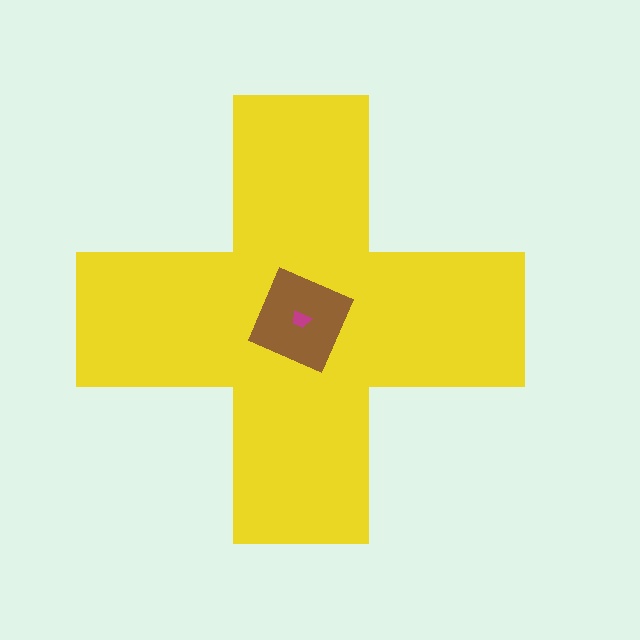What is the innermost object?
The magenta trapezoid.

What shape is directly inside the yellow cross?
The brown square.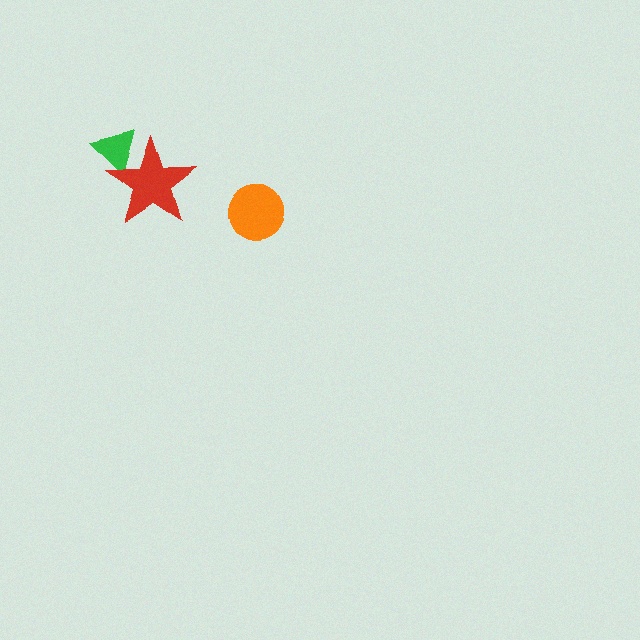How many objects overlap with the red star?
1 object overlaps with the red star.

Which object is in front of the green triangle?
The red star is in front of the green triangle.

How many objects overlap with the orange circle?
0 objects overlap with the orange circle.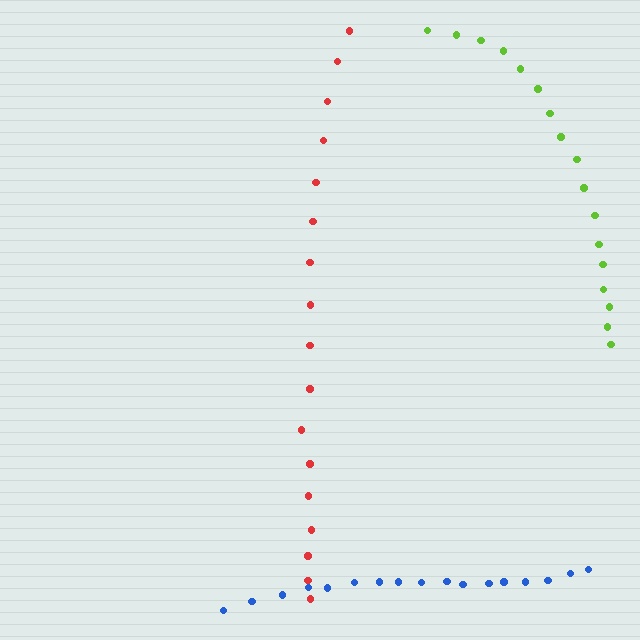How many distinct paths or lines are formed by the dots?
There are 3 distinct paths.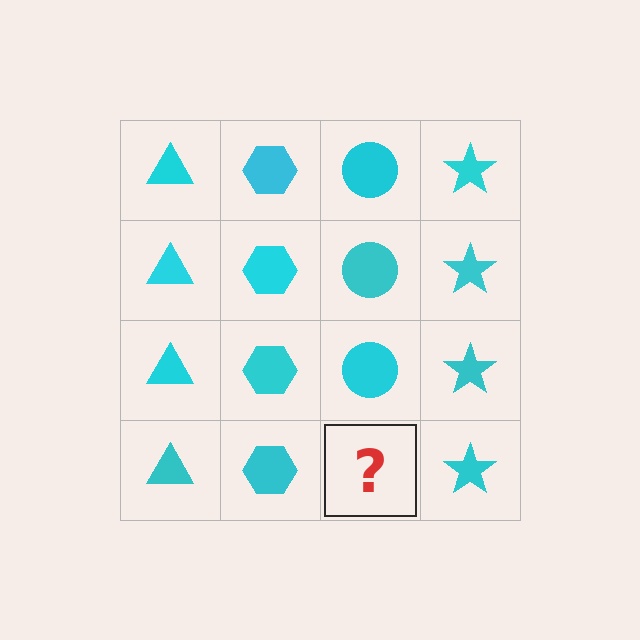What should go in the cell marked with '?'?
The missing cell should contain a cyan circle.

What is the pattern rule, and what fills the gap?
The rule is that each column has a consistent shape. The gap should be filled with a cyan circle.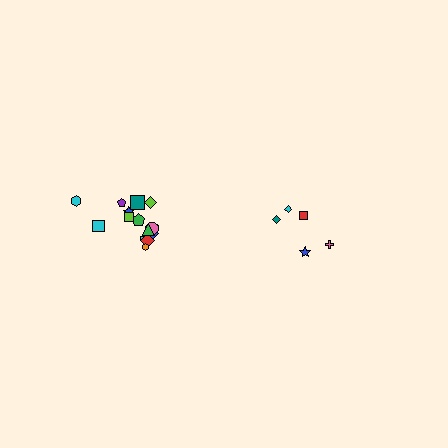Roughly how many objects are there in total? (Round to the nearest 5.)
Roughly 20 objects in total.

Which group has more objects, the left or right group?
The left group.